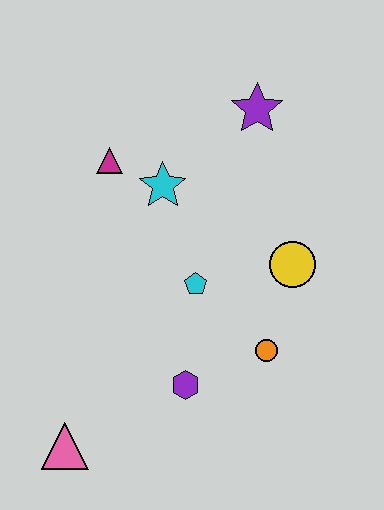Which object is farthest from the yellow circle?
The pink triangle is farthest from the yellow circle.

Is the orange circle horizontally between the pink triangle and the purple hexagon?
No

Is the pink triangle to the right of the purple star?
No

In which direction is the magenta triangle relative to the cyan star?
The magenta triangle is to the left of the cyan star.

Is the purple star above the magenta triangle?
Yes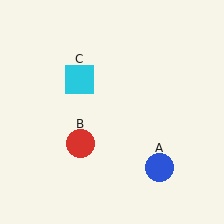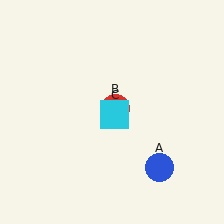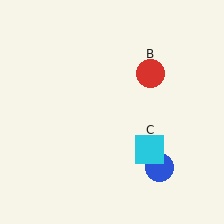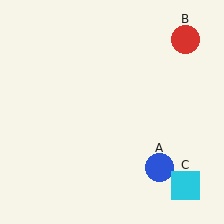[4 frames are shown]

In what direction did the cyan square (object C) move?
The cyan square (object C) moved down and to the right.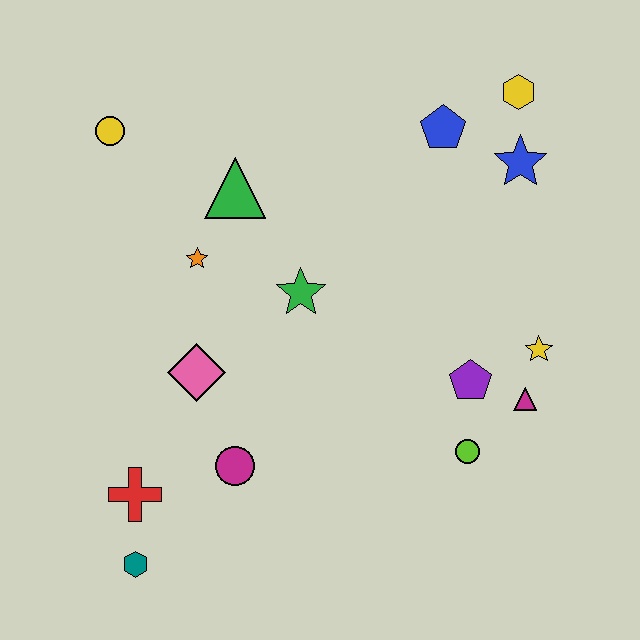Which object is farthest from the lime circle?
The yellow circle is farthest from the lime circle.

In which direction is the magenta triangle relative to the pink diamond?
The magenta triangle is to the right of the pink diamond.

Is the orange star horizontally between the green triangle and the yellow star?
No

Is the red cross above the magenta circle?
No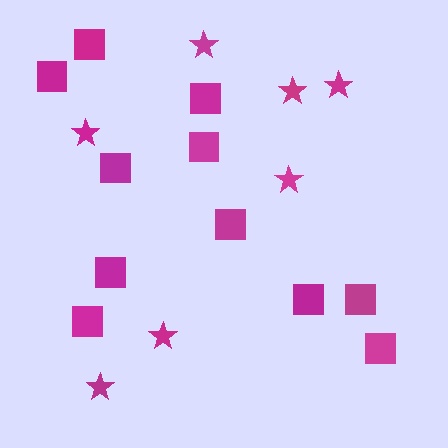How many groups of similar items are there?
There are 2 groups: one group of stars (7) and one group of squares (11).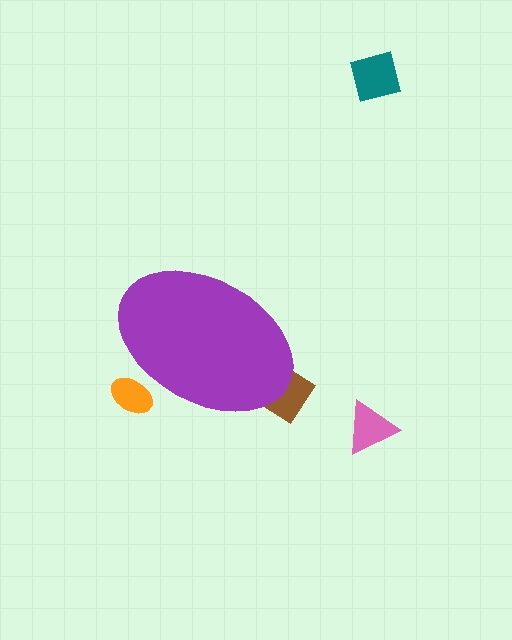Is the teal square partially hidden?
No, the teal square is fully visible.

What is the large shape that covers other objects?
A purple ellipse.